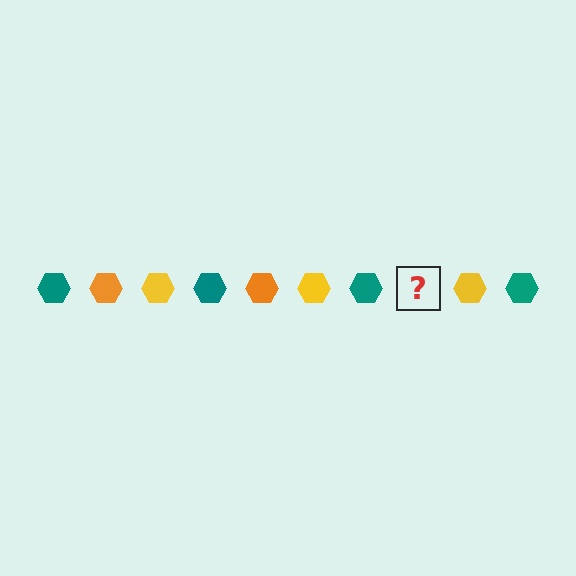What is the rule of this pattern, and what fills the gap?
The rule is that the pattern cycles through teal, orange, yellow hexagons. The gap should be filled with an orange hexagon.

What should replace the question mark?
The question mark should be replaced with an orange hexagon.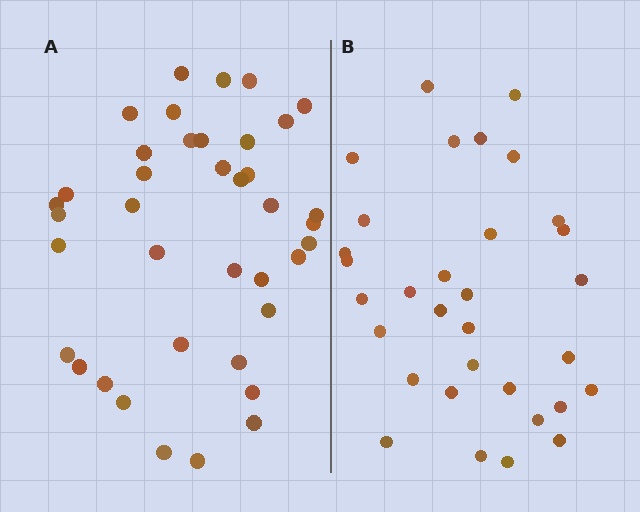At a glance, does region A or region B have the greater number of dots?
Region A (the left region) has more dots.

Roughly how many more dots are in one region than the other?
Region A has roughly 8 or so more dots than region B.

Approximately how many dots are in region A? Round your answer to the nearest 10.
About 40 dots. (The exact count is 39, which rounds to 40.)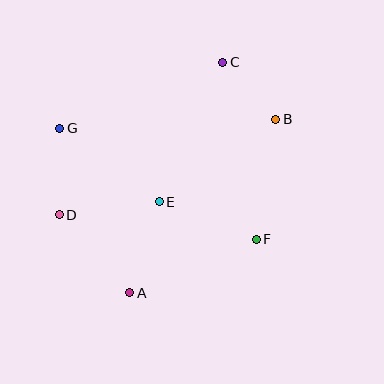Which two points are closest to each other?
Points B and C are closest to each other.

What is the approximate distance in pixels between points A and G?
The distance between A and G is approximately 179 pixels.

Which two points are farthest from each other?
Points A and C are farthest from each other.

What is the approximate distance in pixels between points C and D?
The distance between C and D is approximately 224 pixels.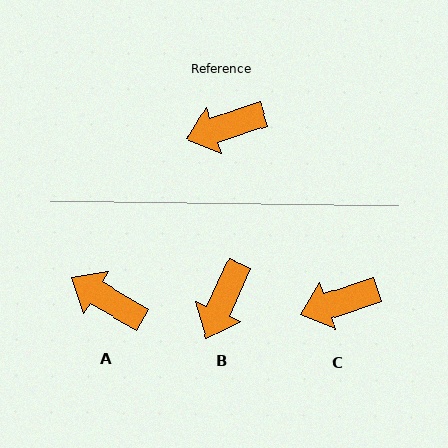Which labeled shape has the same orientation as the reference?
C.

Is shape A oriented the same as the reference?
No, it is off by about 49 degrees.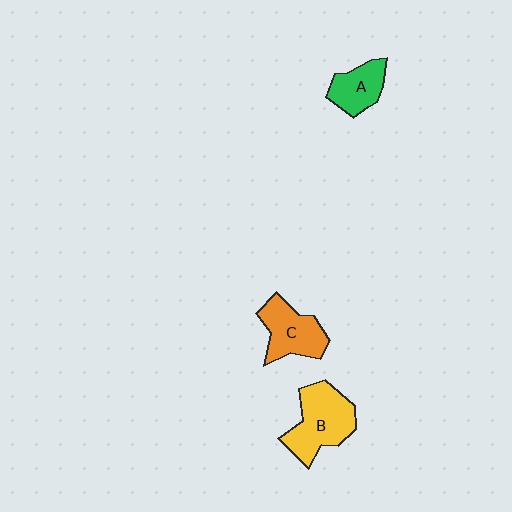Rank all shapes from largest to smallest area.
From largest to smallest: B (yellow), C (orange), A (green).